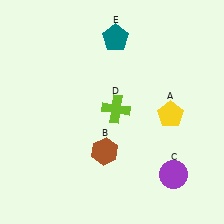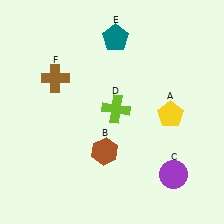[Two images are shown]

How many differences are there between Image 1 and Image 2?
There is 1 difference between the two images.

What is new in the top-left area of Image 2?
A brown cross (F) was added in the top-left area of Image 2.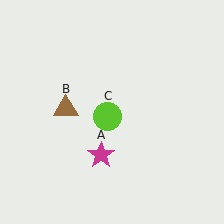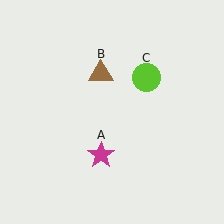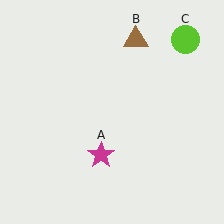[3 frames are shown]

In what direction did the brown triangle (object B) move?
The brown triangle (object B) moved up and to the right.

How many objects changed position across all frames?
2 objects changed position: brown triangle (object B), lime circle (object C).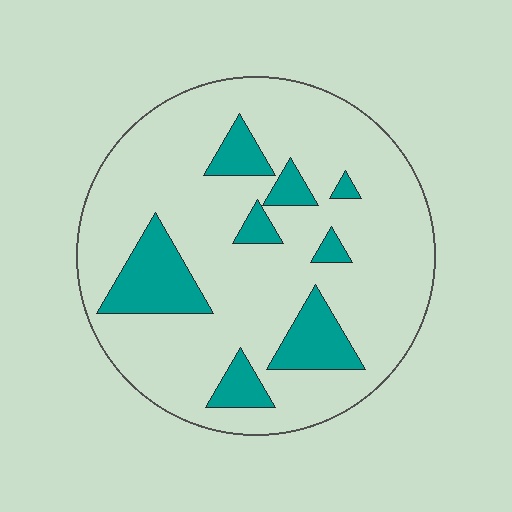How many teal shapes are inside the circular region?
8.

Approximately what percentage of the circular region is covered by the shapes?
Approximately 20%.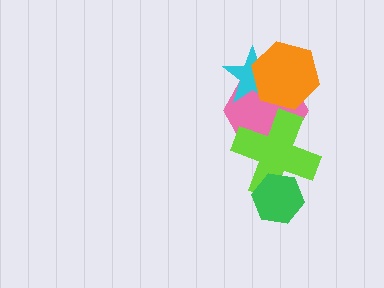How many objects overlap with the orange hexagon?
2 objects overlap with the orange hexagon.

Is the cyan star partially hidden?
Yes, it is partially covered by another shape.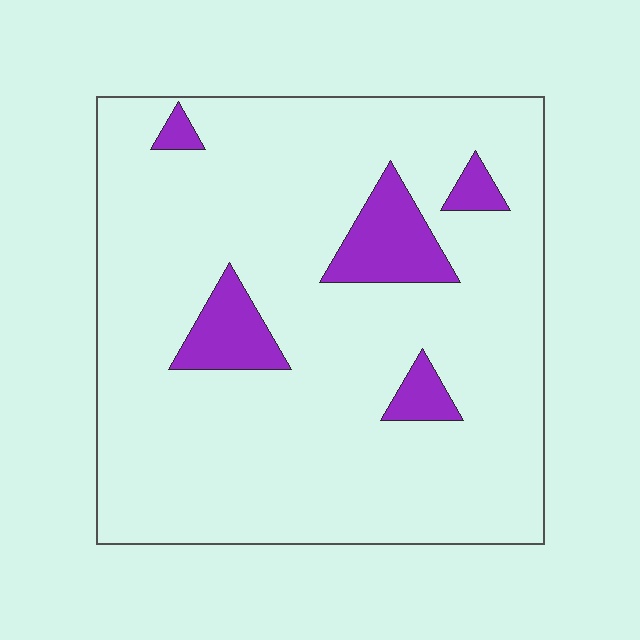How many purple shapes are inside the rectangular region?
5.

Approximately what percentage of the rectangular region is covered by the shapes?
Approximately 10%.